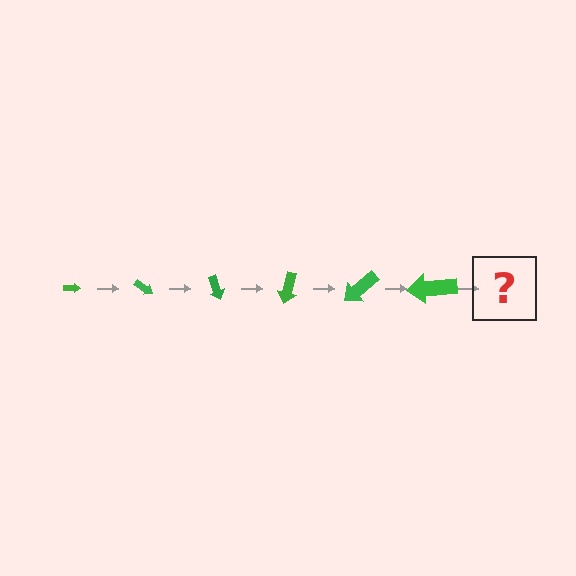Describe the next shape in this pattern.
It should be an arrow, larger than the previous one and rotated 210 degrees from the start.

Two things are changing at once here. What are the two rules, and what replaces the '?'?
The two rules are that the arrow grows larger each step and it rotates 35 degrees each step. The '?' should be an arrow, larger than the previous one and rotated 210 degrees from the start.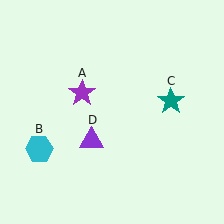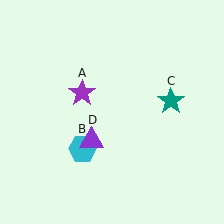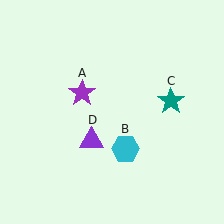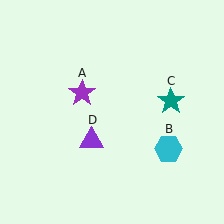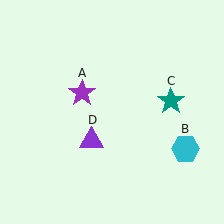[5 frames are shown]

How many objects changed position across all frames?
1 object changed position: cyan hexagon (object B).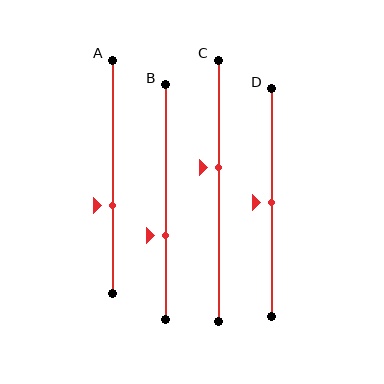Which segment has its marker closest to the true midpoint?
Segment D has its marker closest to the true midpoint.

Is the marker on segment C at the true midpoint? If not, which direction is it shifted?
No, the marker on segment C is shifted upward by about 9% of the segment length.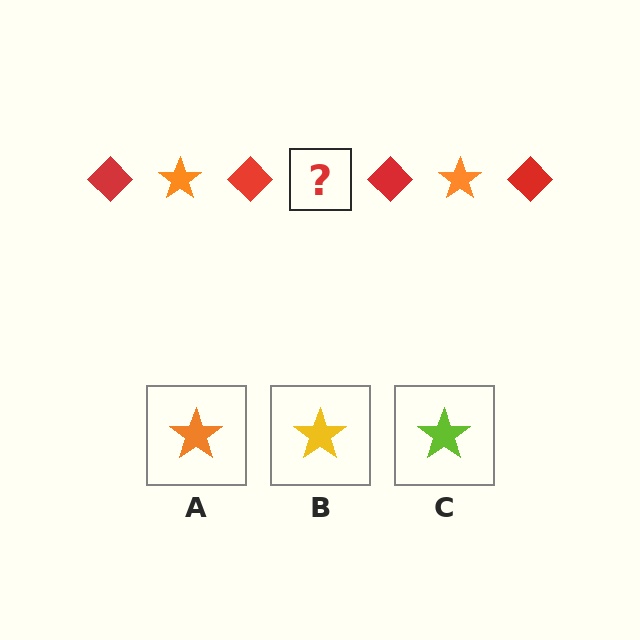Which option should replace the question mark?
Option A.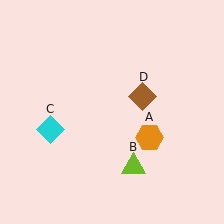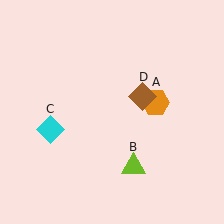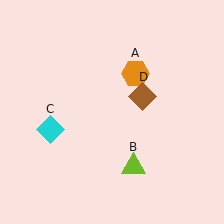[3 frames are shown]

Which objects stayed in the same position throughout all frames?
Lime triangle (object B) and cyan diamond (object C) and brown diamond (object D) remained stationary.